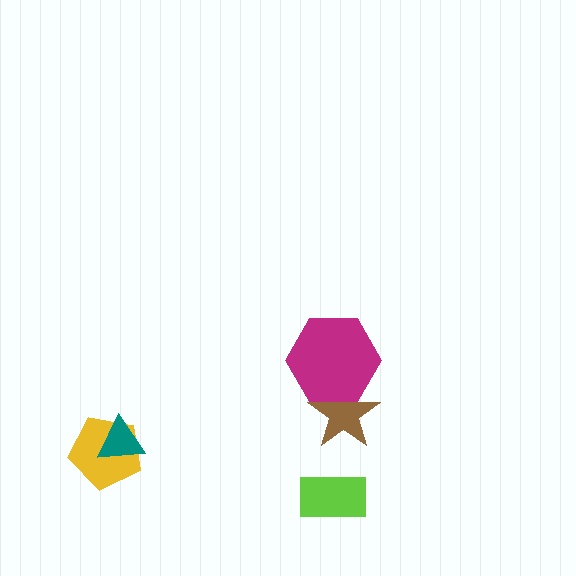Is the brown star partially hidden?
Yes, it is partially covered by another shape.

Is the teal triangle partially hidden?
No, no other shape covers it.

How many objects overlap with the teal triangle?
1 object overlaps with the teal triangle.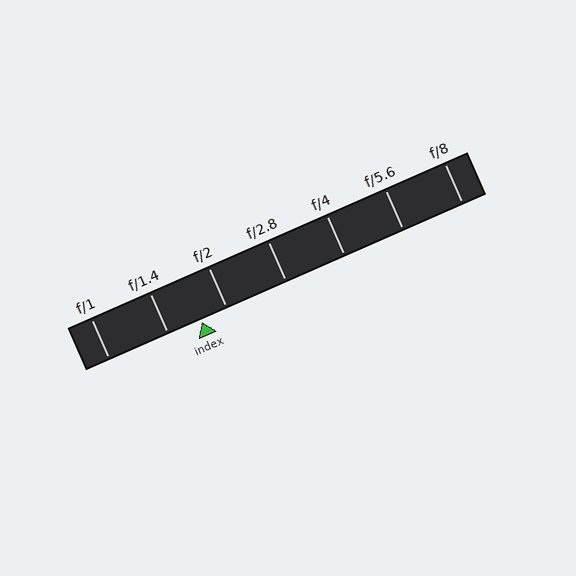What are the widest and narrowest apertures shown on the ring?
The widest aperture shown is f/1 and the narrowest is f/8.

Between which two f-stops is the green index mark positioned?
The index mark is between f/1.4 and f/2.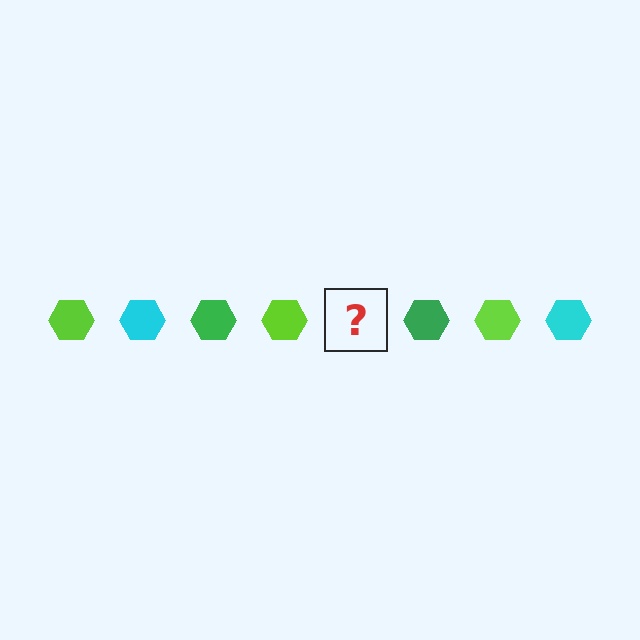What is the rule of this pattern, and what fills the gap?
The rule is that the pattern cycles through lime, cyan, green hexagons. The gap should be filled with a cyan hexagon.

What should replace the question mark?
The question mark should be replaced with a cyan hexagon.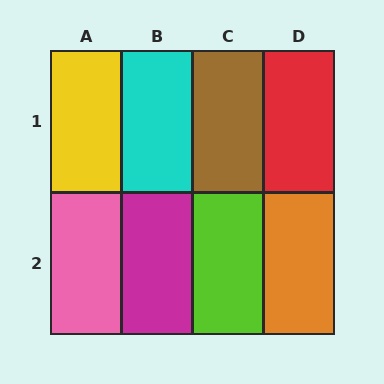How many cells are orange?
1 cell is orange.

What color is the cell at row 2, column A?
Pink.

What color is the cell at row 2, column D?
Orange.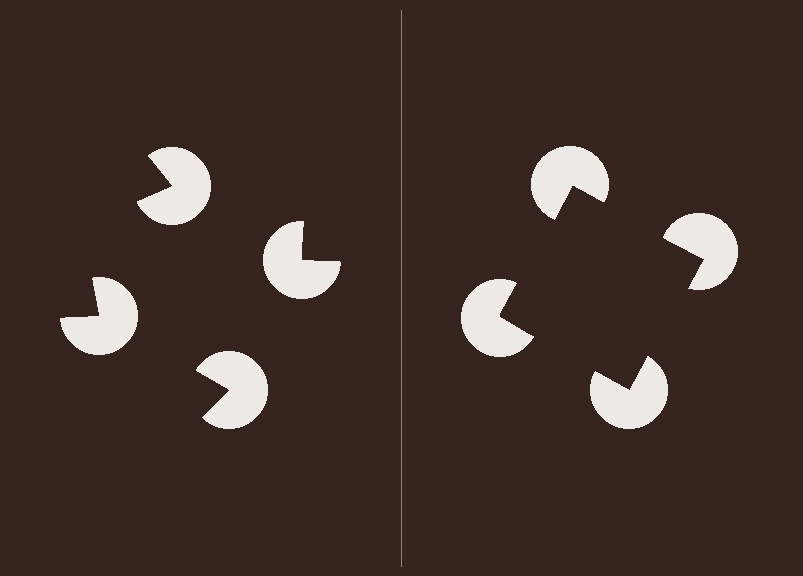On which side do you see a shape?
An illusory square appears on the right side. On the left side the wedge cuts are rotated, so no coherent shape forms.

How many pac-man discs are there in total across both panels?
8 — 4 on each side.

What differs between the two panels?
The pac-man discs are positioned identically on both sides; only the wedge orientations differ. On the right they align to a square; on the left they are misaligned.